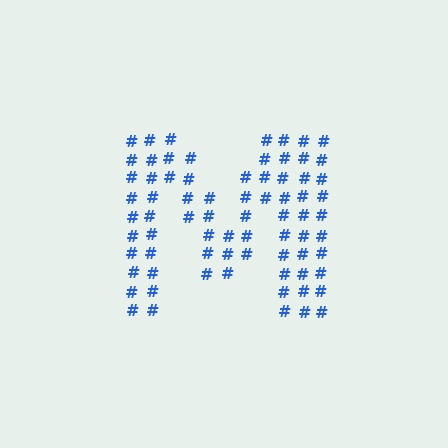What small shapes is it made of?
It is made of small hash symbols.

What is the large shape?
The large shape is the letter M.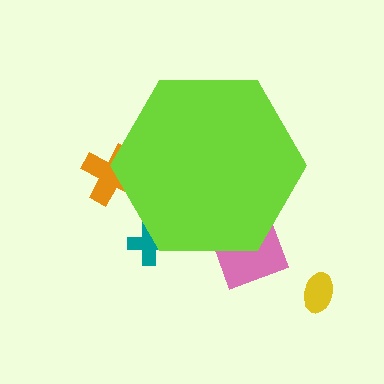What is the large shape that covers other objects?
A lime hexagon.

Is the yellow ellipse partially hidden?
No, the yellow ellipse is fully visible.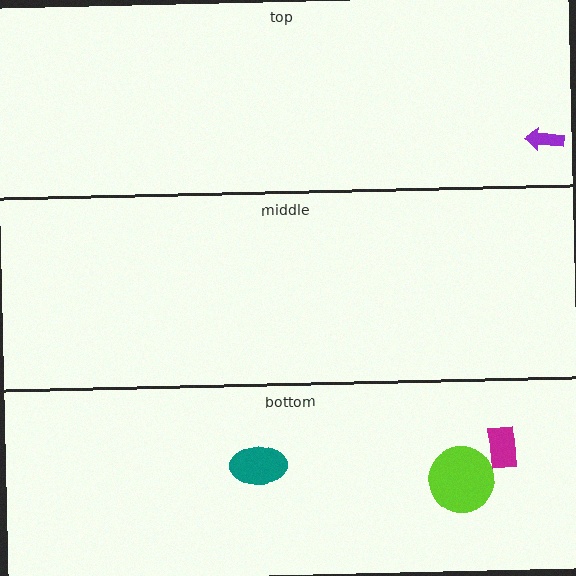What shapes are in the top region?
The purple arrow.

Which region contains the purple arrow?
The top region.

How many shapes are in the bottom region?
3.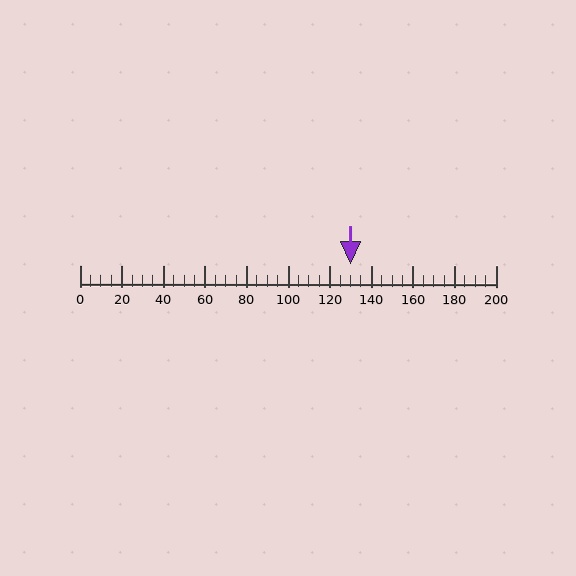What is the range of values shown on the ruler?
The ruler shows values from 0 to 200.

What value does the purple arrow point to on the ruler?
The purple arrow points to approximately 130.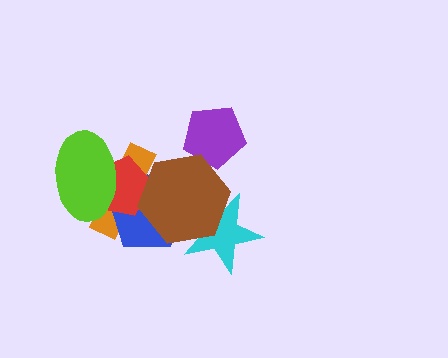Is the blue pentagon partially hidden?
Yes, it is partially covered by another shape.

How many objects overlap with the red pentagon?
4 objects overlap with the red pentagon.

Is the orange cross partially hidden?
Yes, it is partially covered by another shape.